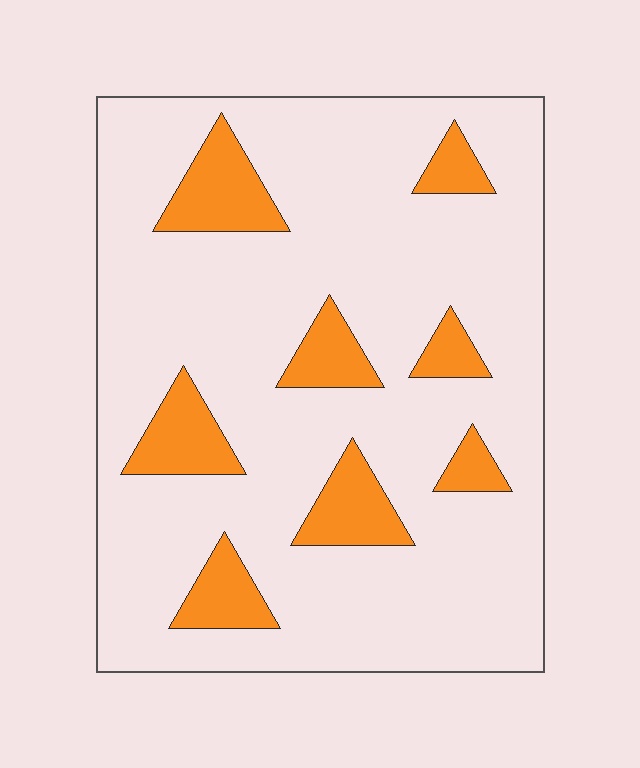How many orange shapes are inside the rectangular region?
8.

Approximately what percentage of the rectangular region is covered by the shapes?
Approximately 15%.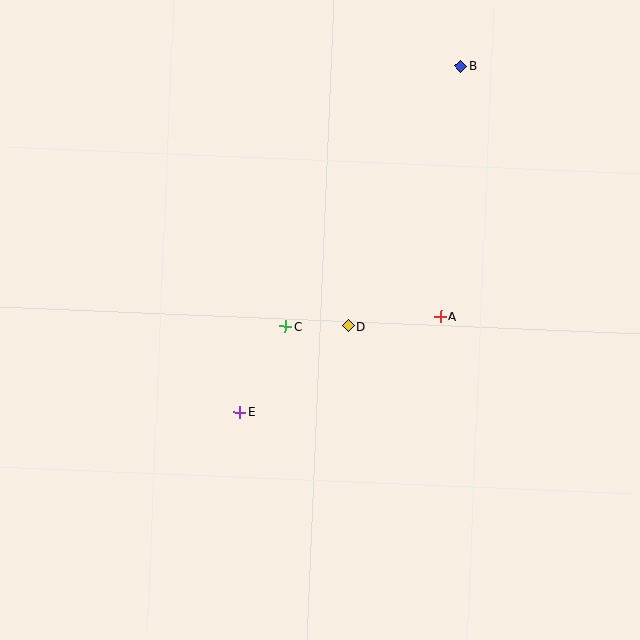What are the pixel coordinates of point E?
Point E is at (240, 412).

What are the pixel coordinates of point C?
Point C is at (285, 326).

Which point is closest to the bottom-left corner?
Point E is closest to the bottom-left corner.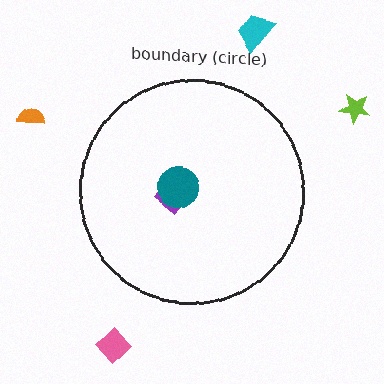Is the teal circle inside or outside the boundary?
Inside.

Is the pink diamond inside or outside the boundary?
Outside.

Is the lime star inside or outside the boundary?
Outside.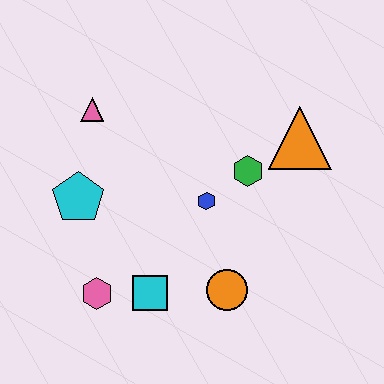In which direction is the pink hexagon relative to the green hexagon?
The pink hexagon is to the left of the green hexagon.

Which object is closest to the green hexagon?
The blue hexagon is closest to the green hexagon.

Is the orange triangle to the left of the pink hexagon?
No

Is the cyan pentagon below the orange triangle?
Yes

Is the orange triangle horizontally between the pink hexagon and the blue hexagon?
No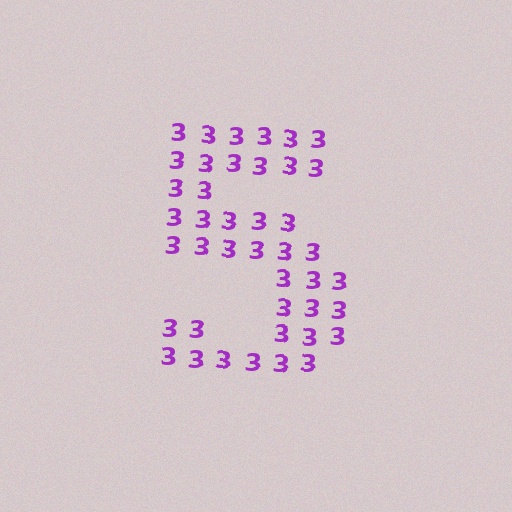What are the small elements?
The small elements are digit 3's.